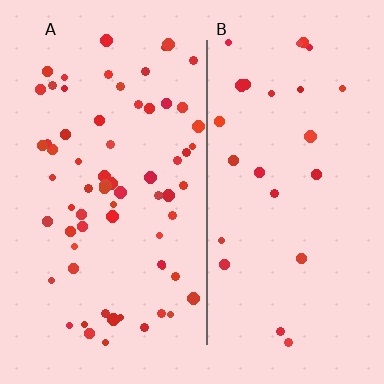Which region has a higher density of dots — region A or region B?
A (the left).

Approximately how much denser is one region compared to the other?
Approximately 2.6× — region A over region B.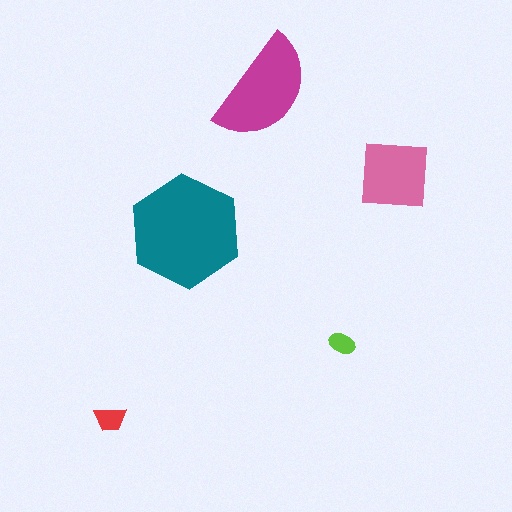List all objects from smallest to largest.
The lime ellipse, the red trapezoid, the pink square, the magenta semicircle, the teal hexagon.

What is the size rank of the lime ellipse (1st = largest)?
5th.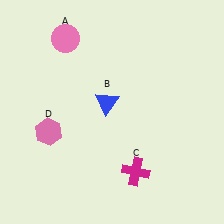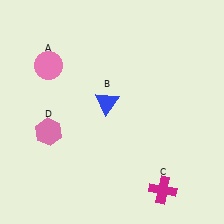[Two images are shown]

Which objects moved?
The objects that moved are: the pink circle (A), the magenta cross (C).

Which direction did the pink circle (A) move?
The pink circle (A) moved down.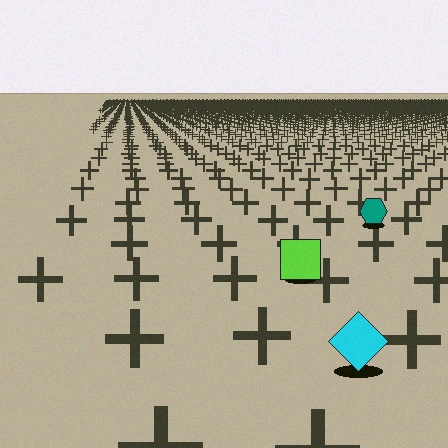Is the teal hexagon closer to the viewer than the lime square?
No. The lime square is closer — you can tell from the texture gradient: the ground texture is coarser near it.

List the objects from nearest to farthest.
From nearest to farthest: the cyan diamond, the lime square, the teal hexagon.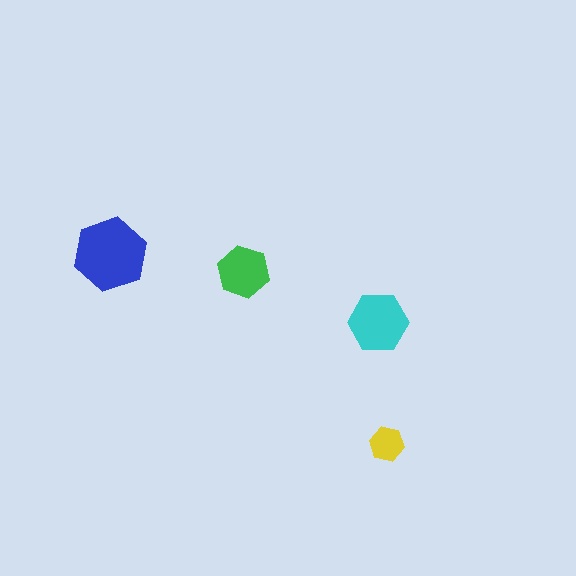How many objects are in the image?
There are 4 objects in the image.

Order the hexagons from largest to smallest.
the blue one, the cyan one, the green one, the yellow one.